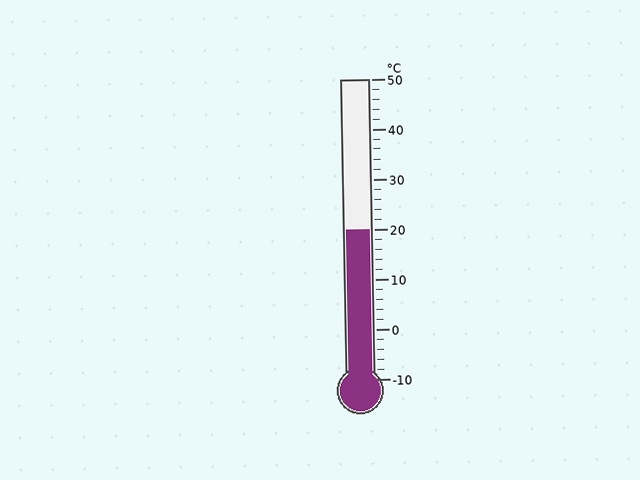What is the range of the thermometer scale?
The thermometer scale ranges from -10°C to 50°C.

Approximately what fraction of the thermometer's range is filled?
The thermometer is filled to approximately 50% of its range.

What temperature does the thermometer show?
The thermometer shows approximately 20°C.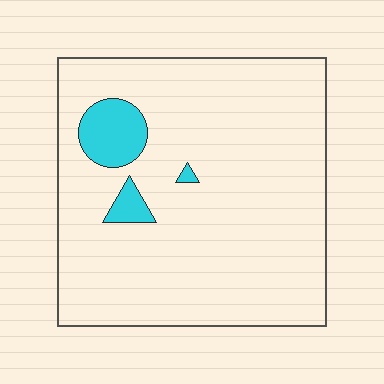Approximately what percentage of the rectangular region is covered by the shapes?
Approximately 5%.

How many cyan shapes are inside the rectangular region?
3.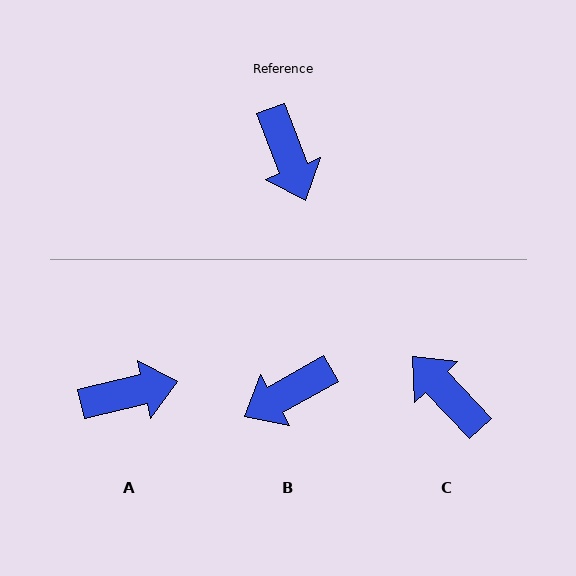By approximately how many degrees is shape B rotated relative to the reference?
Approximately 82 degrees clockwise.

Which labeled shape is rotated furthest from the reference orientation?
C, about 157 degrees away.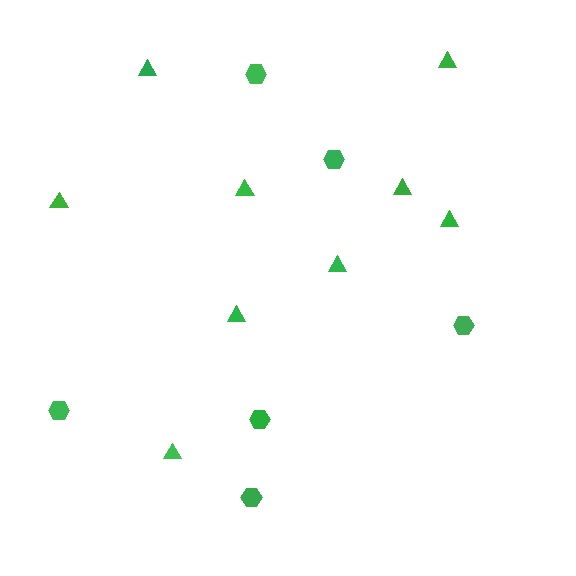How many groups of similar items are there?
There are 2 groups: one group of hexagons (6) and one group of triangles (9).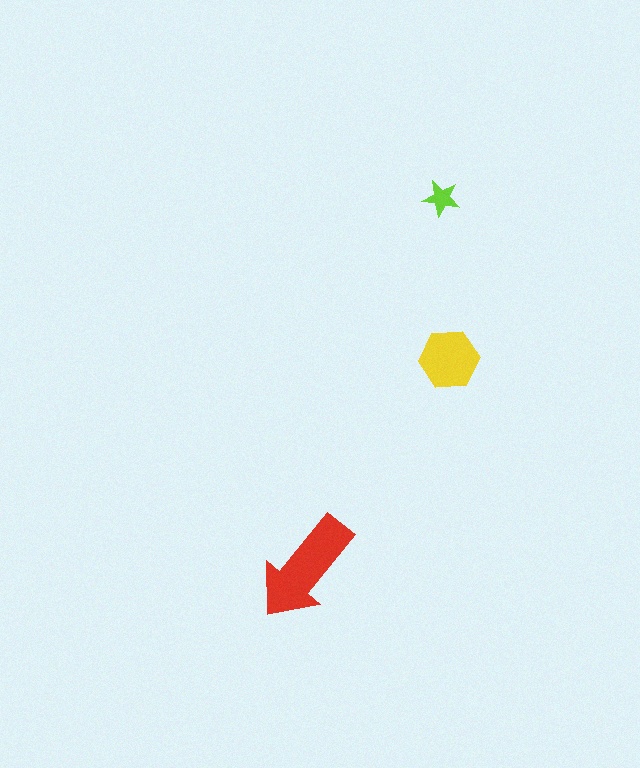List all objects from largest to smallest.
The red arrow, the yellow hexagon, the lime star.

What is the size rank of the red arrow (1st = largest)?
1st.